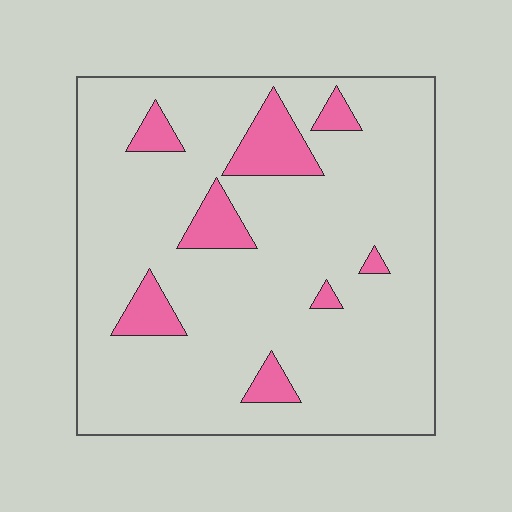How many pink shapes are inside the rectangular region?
8.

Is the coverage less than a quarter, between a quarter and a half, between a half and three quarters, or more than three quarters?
Less than a quarter.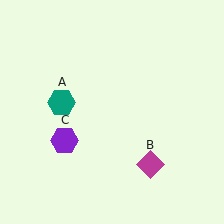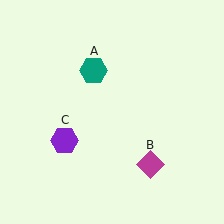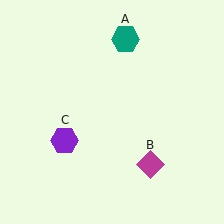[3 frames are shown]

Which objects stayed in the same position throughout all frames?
Magenta diamond (object B) and purple hexagon (object C) remained stationary.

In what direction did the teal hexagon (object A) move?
The teal hexagon (object A) moved up and to the right.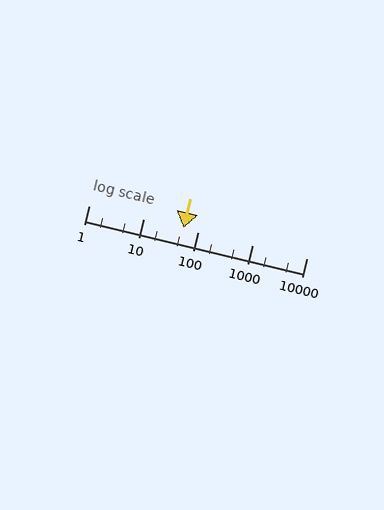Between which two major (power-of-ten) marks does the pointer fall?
The pointer is between 10 and 100.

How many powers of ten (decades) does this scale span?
The scale spans 4 decades, from 1 to 10000.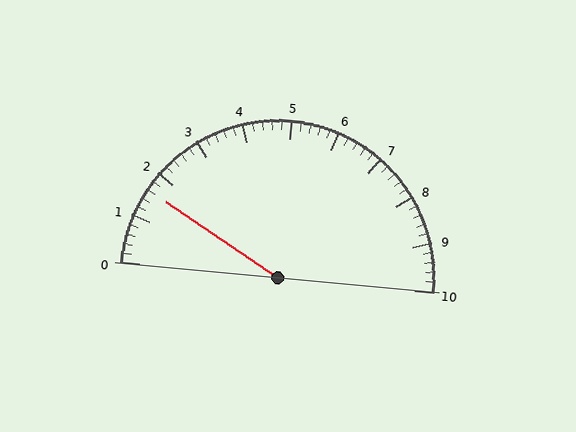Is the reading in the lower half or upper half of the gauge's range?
The reading is in the lower half of the range (0 to 10).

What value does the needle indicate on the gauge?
The needle indicates approximately 1.6.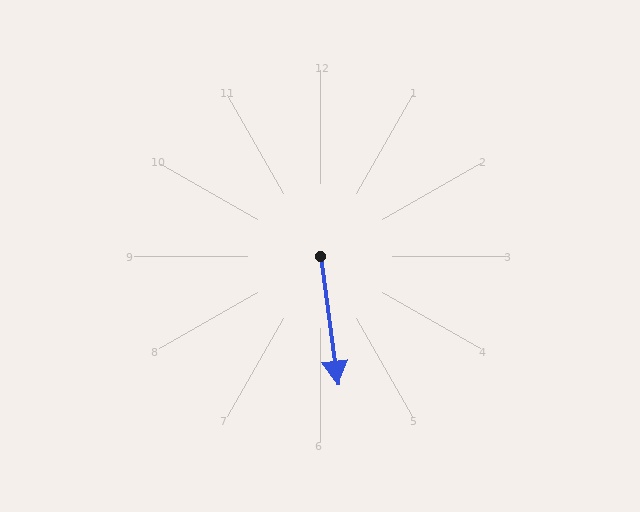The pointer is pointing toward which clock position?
Roughly 6 o'clock.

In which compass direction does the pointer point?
South.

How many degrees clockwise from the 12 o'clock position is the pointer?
Approximately 172 degrees.